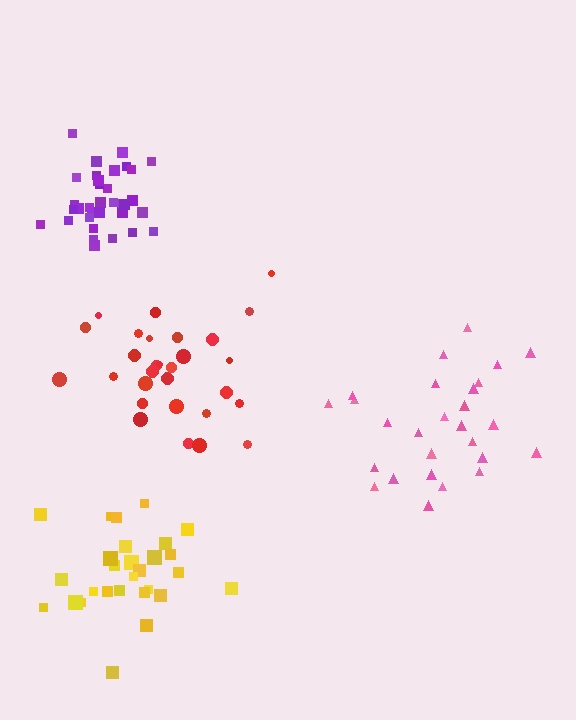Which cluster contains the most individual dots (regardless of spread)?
Purple (34).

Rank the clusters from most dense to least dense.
purple, red, yellow, pink.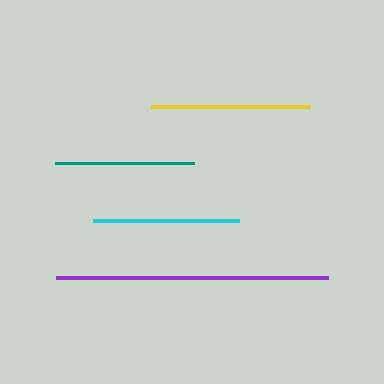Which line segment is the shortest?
The teal line is the shortest at approximately 139 pixels.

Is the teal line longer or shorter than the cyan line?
The cyan line is longer than the teal line.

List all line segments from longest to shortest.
From longest to shortest: purple, yellow, cyan, teal.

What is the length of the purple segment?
The purple segment is approximately 272 pixels long.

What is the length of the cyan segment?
The cyan segment is approximately 146 pixels long.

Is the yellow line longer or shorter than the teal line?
The yellow line is longer than the teal line.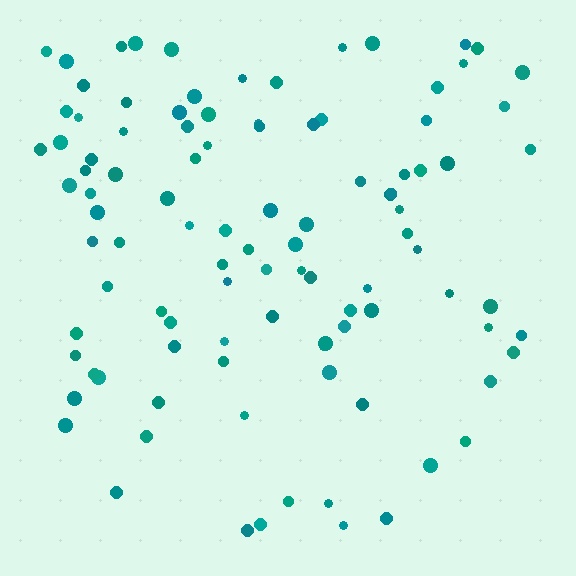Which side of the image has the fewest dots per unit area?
The bottom.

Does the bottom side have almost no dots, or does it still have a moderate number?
Still a moderate number, just noticeably fewer than the top.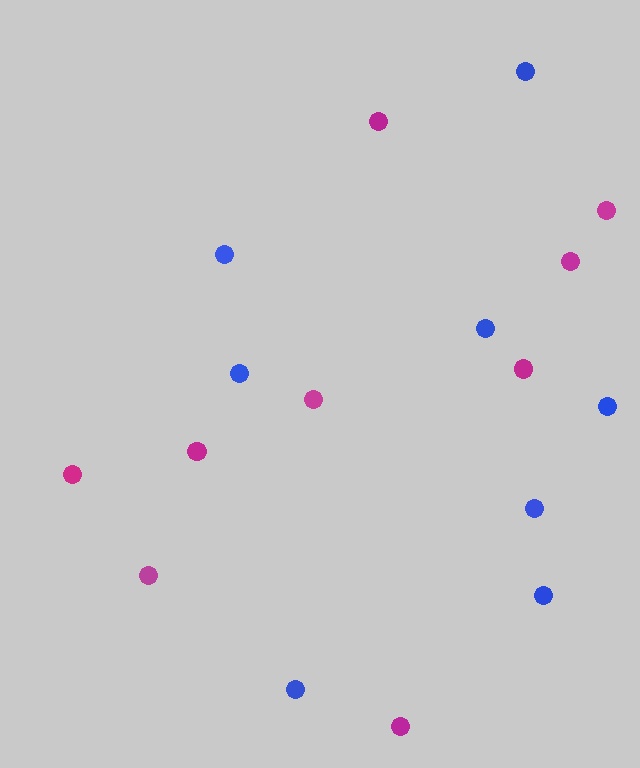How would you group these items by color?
There are 2 groups: one group of magenta circles (9) and one group of blue circles (8).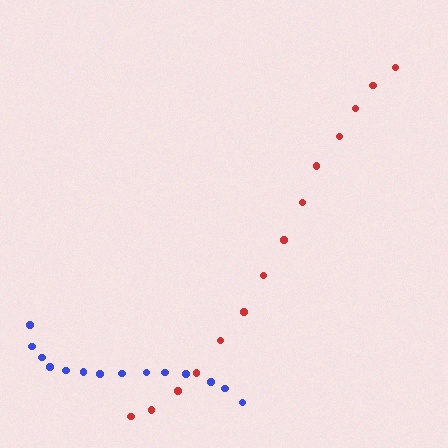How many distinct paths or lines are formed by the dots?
There are 2 distinct paths.